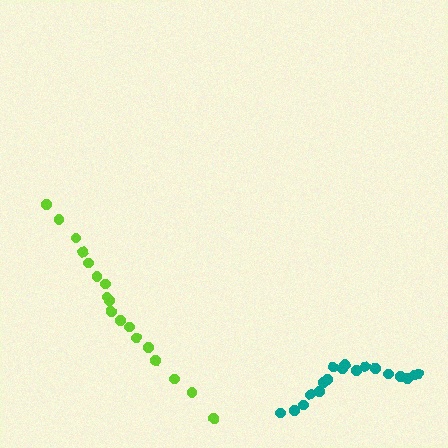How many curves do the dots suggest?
There are 2 distinct paths.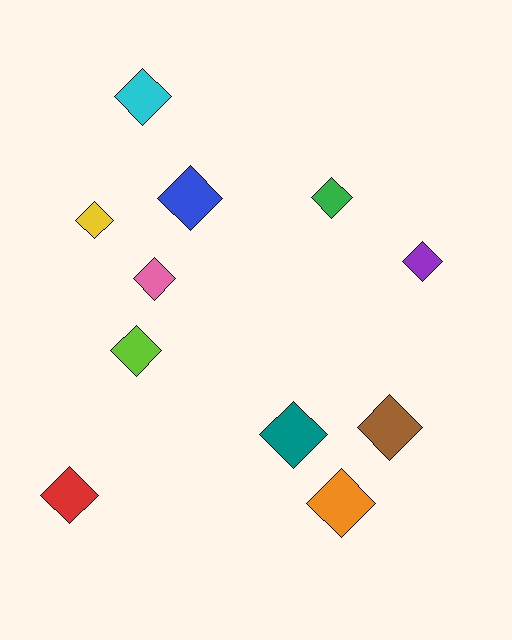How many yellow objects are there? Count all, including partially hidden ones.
There is 1 yellow object.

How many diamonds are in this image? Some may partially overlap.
There are 11 diamonds.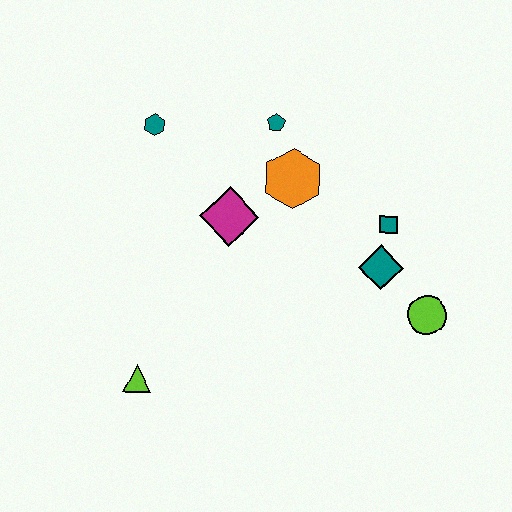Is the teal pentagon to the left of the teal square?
Yes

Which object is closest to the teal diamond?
The teal square is closest to the teal diamond.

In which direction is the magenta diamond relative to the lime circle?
The magenta diamond is to the left of the lime circle.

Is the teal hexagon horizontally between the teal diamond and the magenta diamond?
No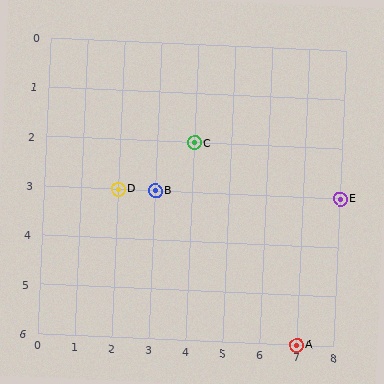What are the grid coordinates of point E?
Point E is at grid coordinates (8, 3).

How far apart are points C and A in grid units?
Points C and A are 3 columns and 4 rows apart (about 5.0 grid units diagonally).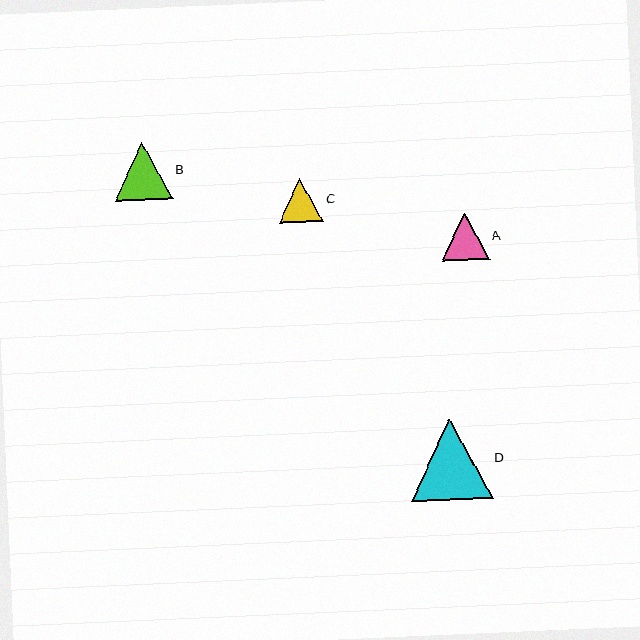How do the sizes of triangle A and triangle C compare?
Triangle A and triangle C are approximately the same size.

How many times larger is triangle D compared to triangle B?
Triangle D is approximately 1.4 times the size of triangle B.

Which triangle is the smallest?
Triangle C is the smallest with a size of approximately 44 pixels.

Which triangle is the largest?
Triangle D is the largest with a size of approximately 82 pixels.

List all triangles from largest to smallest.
From largest to smallest: D, B, A, C.